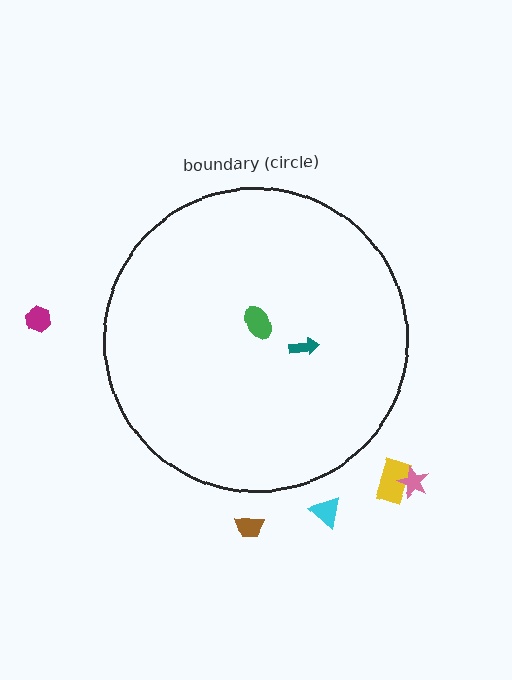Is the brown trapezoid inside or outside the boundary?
Outside.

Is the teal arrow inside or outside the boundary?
Inside.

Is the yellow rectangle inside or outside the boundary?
Outside.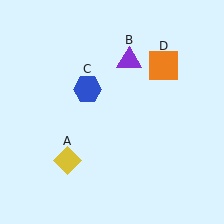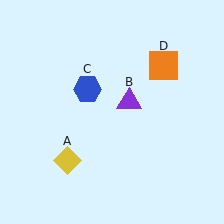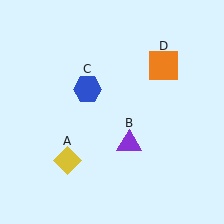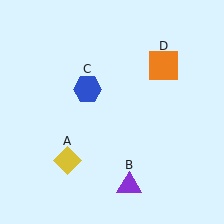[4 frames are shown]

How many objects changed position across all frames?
1 object changed position: purple triangle (object B).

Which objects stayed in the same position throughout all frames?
Yellow diamond (object A) and blue hexagon (object C) and orange square (object D) remained stationary.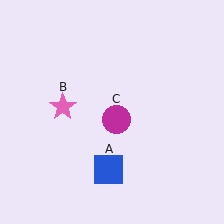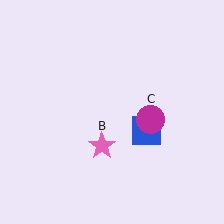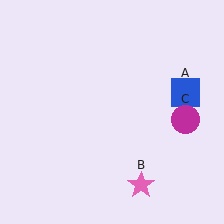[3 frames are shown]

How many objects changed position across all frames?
3 objects changed position: blue square (object A), pink star (object B), magenta circle (object C).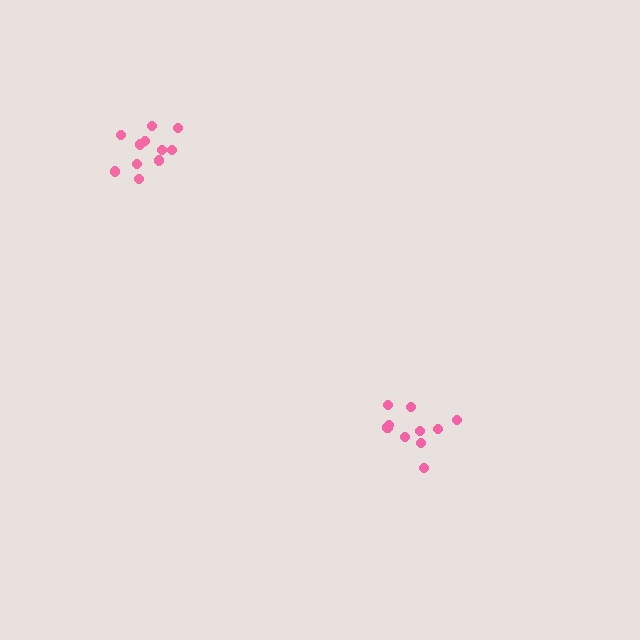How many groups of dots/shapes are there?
There are 2 groups.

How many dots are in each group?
Group 1: 10 dots, Group 2: 11 dots (21 total).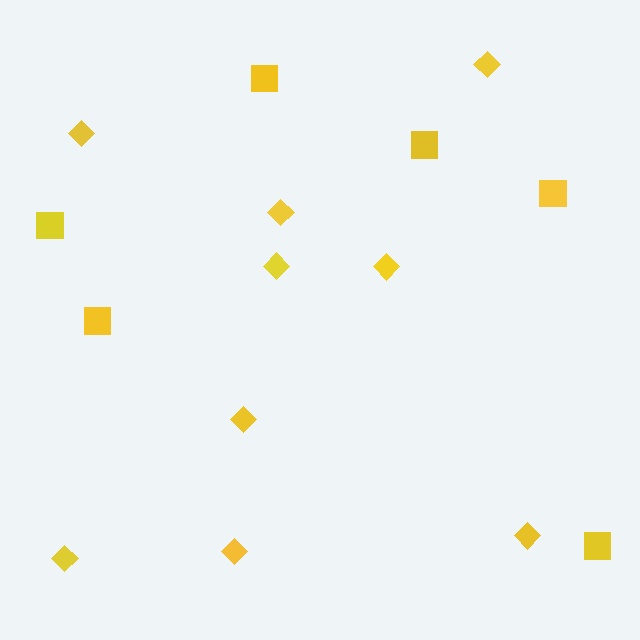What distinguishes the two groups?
There are 2 groups: one group of diamonds (9) and one group of squares (6).